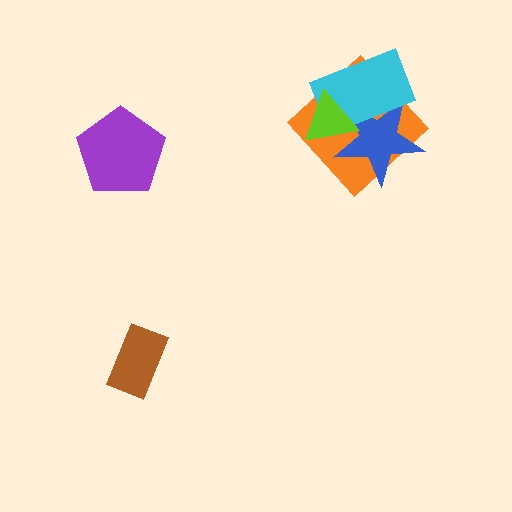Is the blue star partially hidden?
Yes, it is partially covered by another shape.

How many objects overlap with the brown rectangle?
0 objects overlap with the brown rectangle.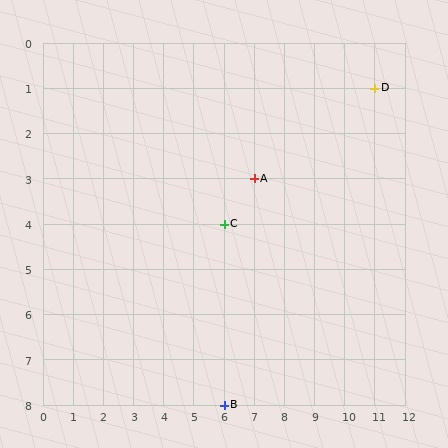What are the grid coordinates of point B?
Point B is at grid coordinates (6, 8).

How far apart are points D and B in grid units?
Points D and B are 5 columns and 7 rows apart (about 8.6 grid units diagonally).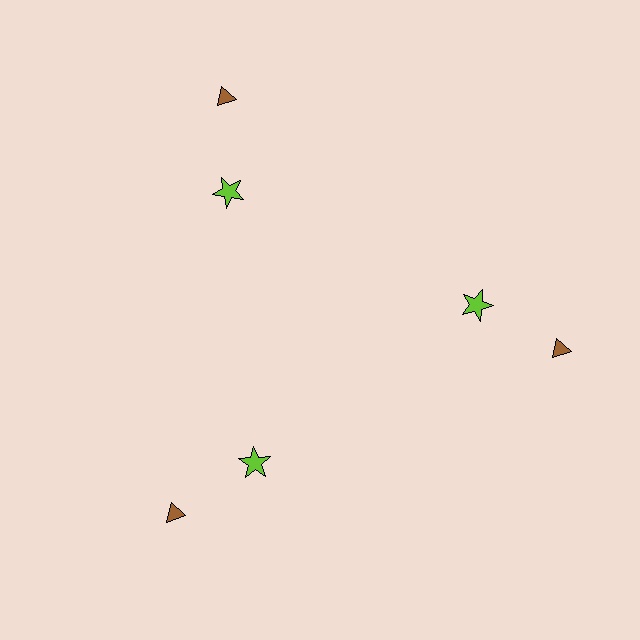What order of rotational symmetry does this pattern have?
This pattern has 3-fold rotational symmetry.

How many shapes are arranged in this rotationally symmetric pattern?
There are 6 shapes, arranged in 3 groups of 2.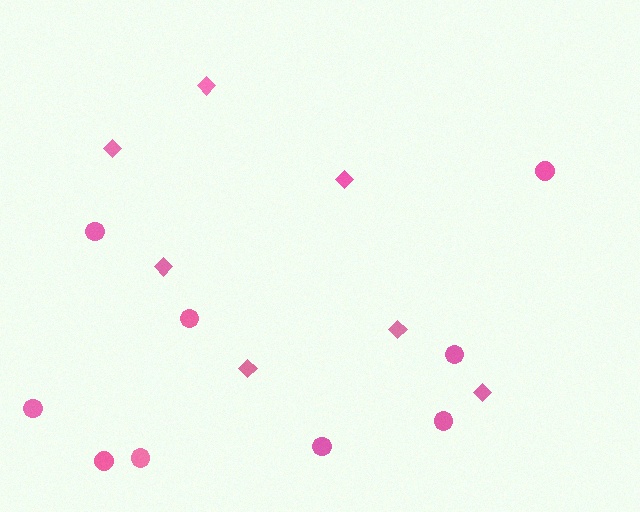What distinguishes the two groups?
There are 2 groups: one group of circles (9) and one group of diamonds (7).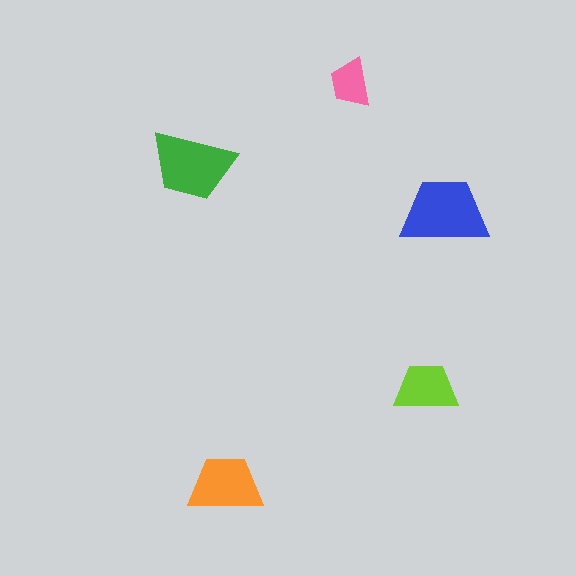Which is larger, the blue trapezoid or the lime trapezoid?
The blue one.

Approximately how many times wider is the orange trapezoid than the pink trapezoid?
About 1.5 times wider.